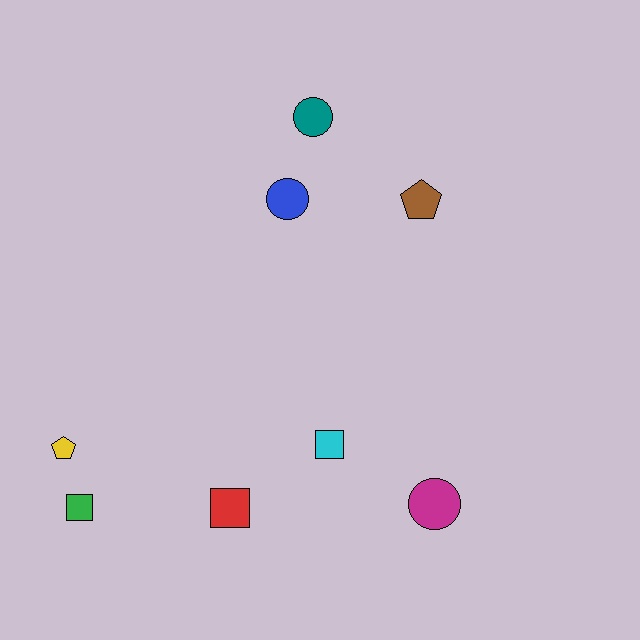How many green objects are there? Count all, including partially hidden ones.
There is 1 green object.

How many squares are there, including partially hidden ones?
There are 3 squares.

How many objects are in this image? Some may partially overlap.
There are 8 objects.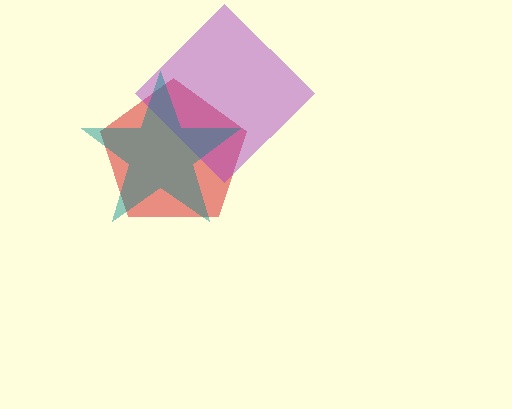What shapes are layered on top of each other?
The layered shapes are: a red pentagon, a purple diamond, a teal star.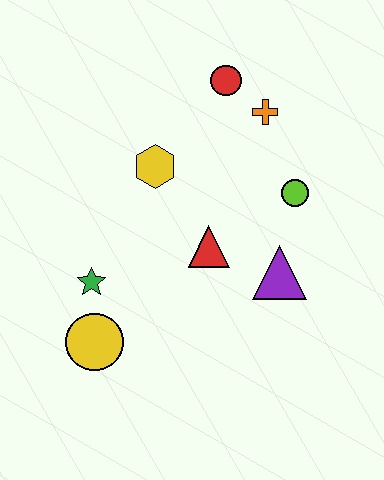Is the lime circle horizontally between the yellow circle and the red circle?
No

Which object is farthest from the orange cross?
The yellow circle is farthest from the orange cross.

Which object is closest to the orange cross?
The red circle is closest to the orange cross.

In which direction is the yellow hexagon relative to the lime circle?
The yellow hexagon is to the left of the lime circle.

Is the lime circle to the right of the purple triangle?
Yes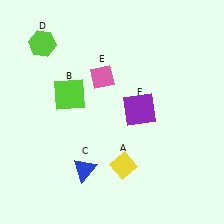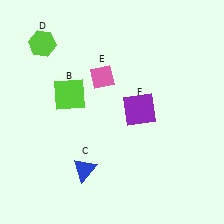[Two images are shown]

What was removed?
The yellow diamond (A) was removed in Image 2.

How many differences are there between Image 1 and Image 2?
There is 1 difference between the two images.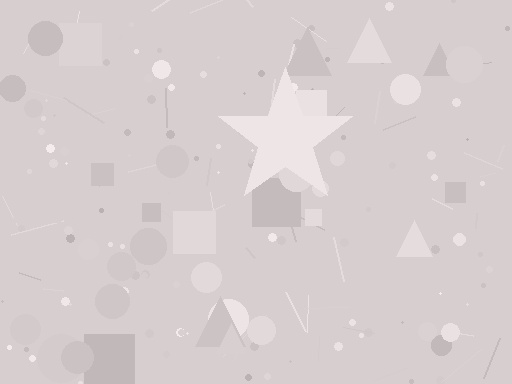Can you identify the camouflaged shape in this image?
The camouflaged shape is a star.